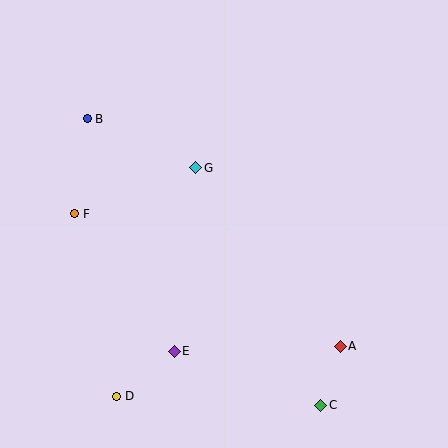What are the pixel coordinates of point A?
Point A is at (340, 346).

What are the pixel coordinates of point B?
Point B is at (87, 119).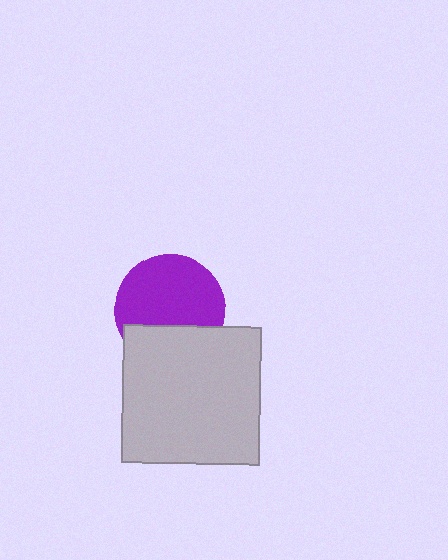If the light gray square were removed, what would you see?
You would see the complete purple circle.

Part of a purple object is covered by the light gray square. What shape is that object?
It is a circle.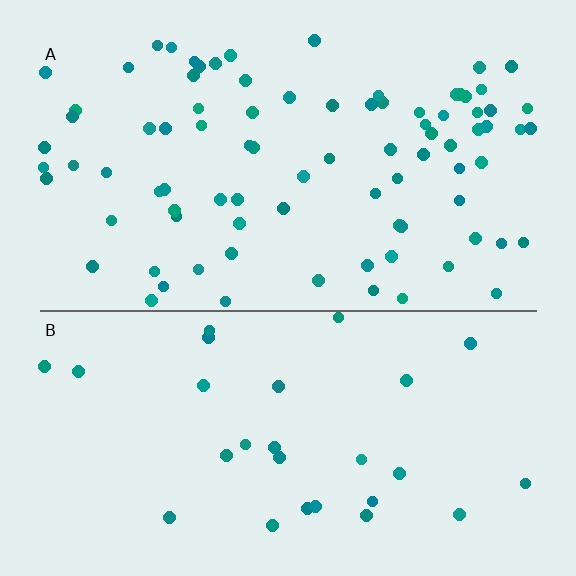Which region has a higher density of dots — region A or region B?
A (the top).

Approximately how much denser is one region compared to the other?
Approximately 3.1× — region A over region B.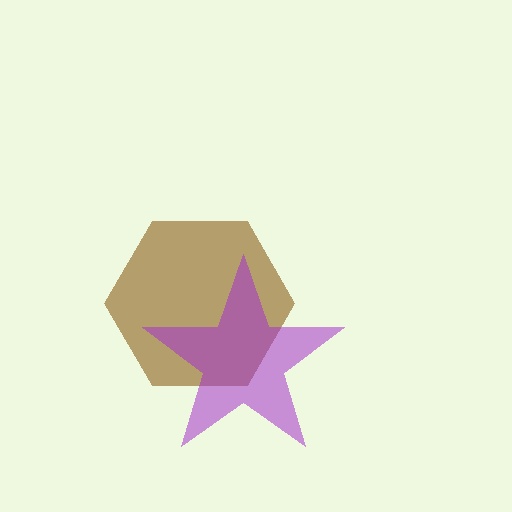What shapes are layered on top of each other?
The layered shapes are: a brown hexagon, a purple star.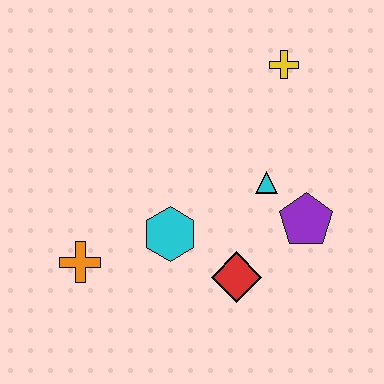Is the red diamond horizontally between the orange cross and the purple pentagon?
Yes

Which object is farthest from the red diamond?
The yellow cross is farthest from the red diamond.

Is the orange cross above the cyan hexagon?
No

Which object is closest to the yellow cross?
The cyan triangle is closest to the yellow cross.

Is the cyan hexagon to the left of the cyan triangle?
Yes